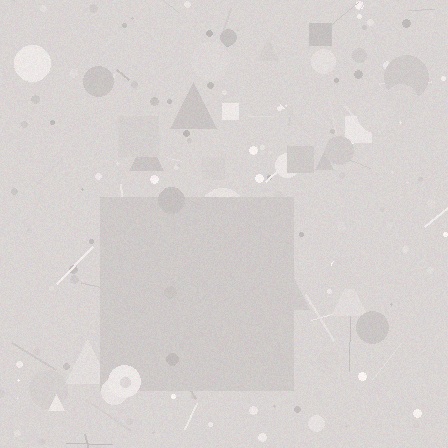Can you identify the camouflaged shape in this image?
The camouflaged shape is a square.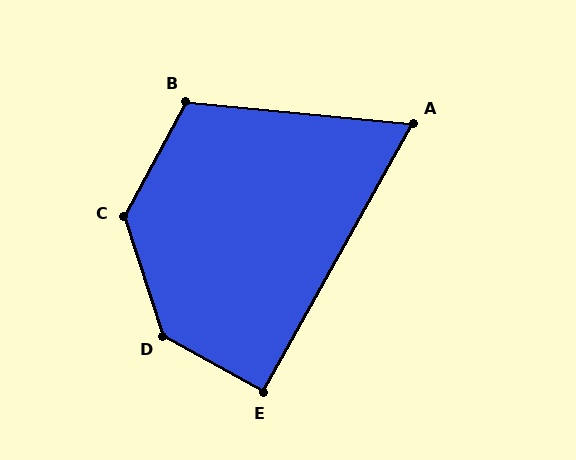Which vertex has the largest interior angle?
D, at approximately 137 degrees.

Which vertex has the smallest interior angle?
A, at approximately 66 degrees.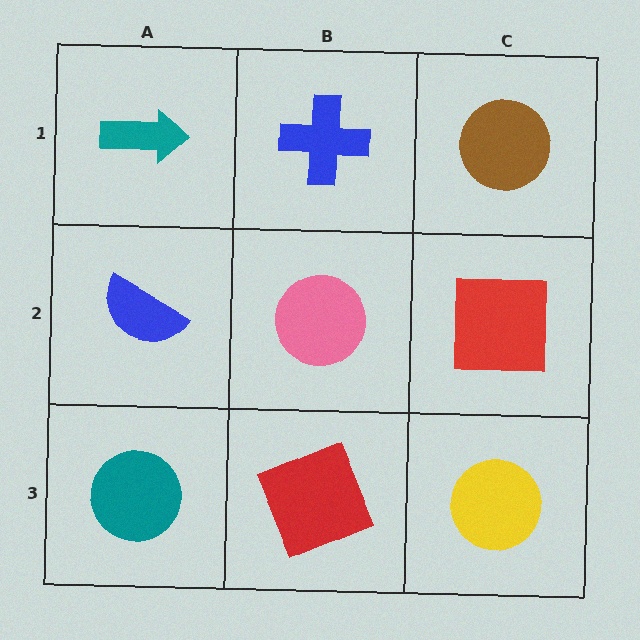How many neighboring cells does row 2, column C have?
3.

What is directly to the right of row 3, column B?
A yellow circle.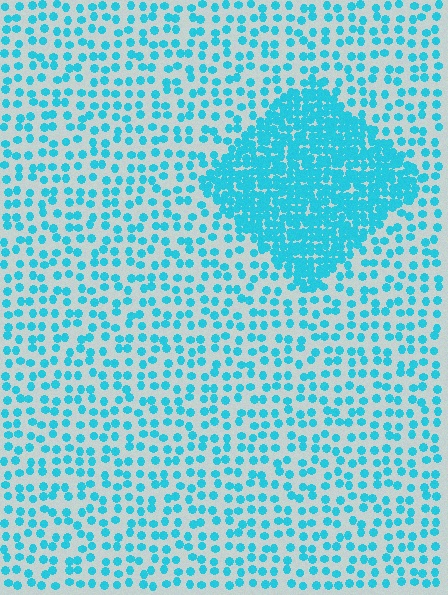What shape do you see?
I see a diamond.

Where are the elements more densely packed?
The elements are more densely packed inside the diamond boundary.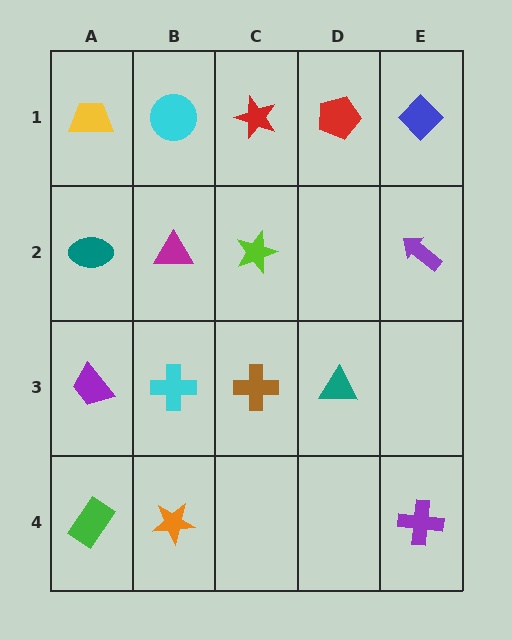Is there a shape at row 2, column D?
No, that cell is empty.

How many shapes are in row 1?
5 shapes.